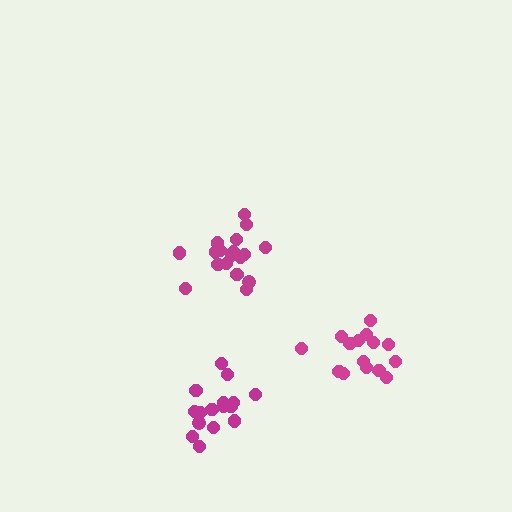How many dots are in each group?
Group 1: 16 dots, Group 2: 18 dots, Group 3: 15 dots (49 total).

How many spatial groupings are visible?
There are 3 spatial groupings.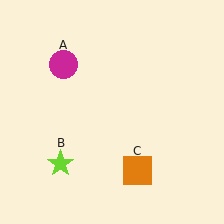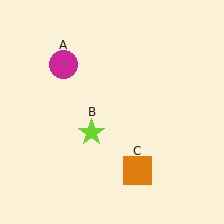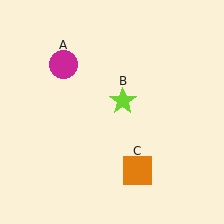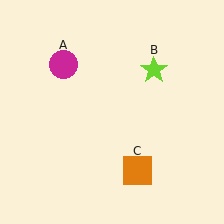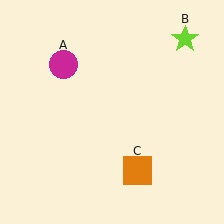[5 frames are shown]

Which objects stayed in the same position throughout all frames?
Magenta circle (object A) and orange square (object C) remained stationary.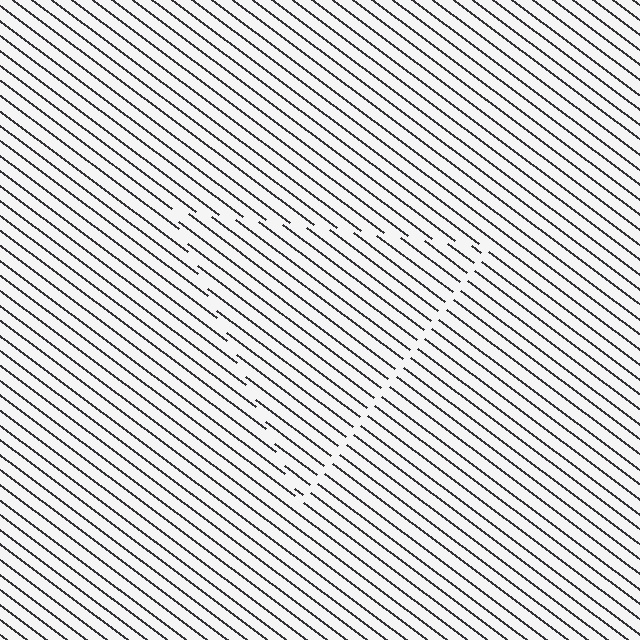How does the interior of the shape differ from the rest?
The interior of the shape contains the same grating, shifted by half a period — the contour is defined by the phase discontinuity where line-ends from the inner and outer gratings abut.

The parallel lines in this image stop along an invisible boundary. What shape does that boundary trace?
An illusory triangle. The interior of the shape contains the same grating, shifted by half a period — the contour is defined by the phase discontinuity where line-ends from the inner and outer gratings abut.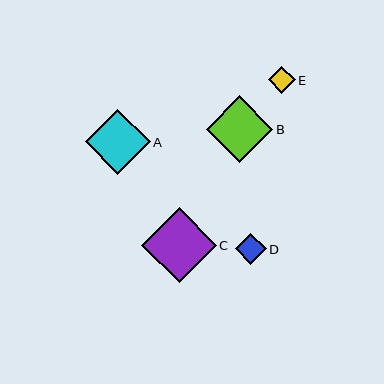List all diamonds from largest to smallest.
From largest to smallest: C, B, A, D, E.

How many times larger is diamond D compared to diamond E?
Diamond D is approximately 1.2 times the size of diamond E.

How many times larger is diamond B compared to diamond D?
Diamond B is approximately 2.2 times the size of diamond D.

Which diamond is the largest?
Diamond C is the largest with a size of approximately 75 pixels.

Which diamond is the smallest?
Diamond E is the smallest with a size of approximately 27 pixels.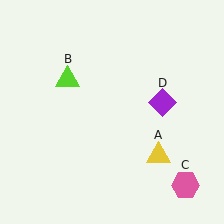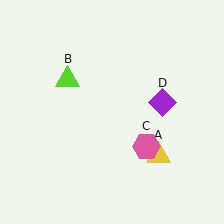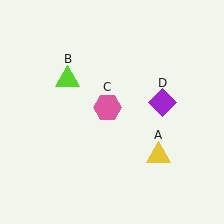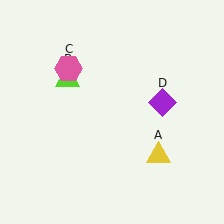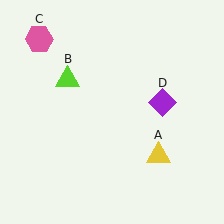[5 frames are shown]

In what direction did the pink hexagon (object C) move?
The pink hexagon (object C) moved up and to the left.